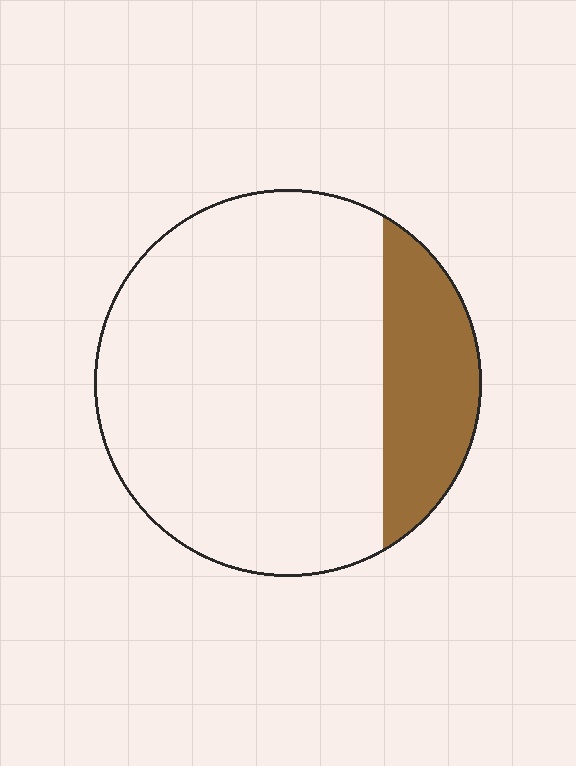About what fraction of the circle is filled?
About one fifth (1/5).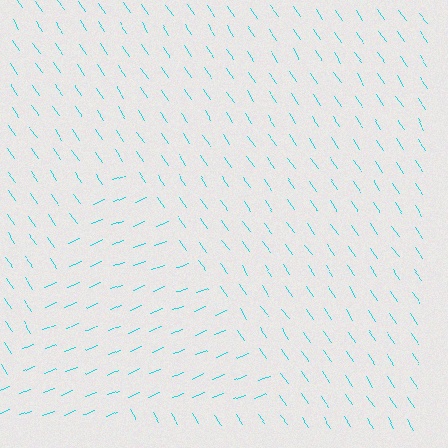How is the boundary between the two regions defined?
The boundary is defined purely by a change in line orientation (approximately 77 degrees difference). All lines are the same color and thickness.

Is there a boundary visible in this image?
Yes, there is a texture boundary formed by a change in line orientation.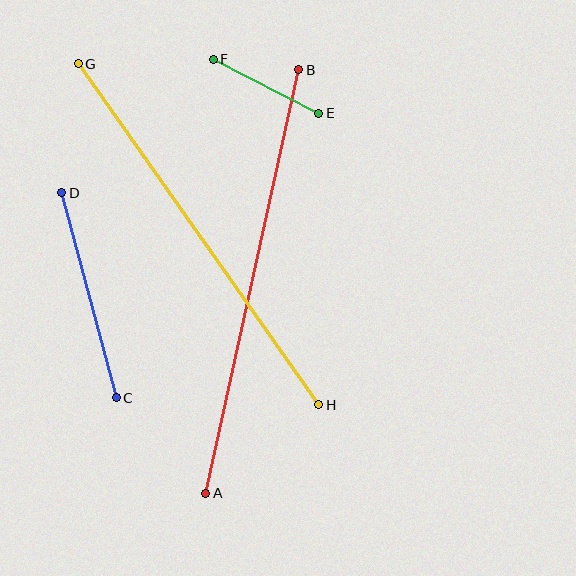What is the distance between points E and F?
The distance is approximately 118 pixels.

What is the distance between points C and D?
The distance is approximately 212 pixels.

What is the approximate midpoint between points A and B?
The midpoint is at approximately (252, 281) pixels.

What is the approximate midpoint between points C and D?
The midpoint is at approximately (89, 295) pixels.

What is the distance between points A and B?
The distance is approximately 433 pixels.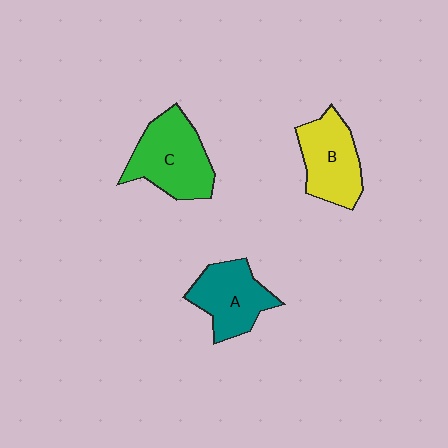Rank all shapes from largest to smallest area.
From largest to smallest: C (green), B (yellow), A (teal).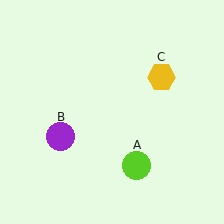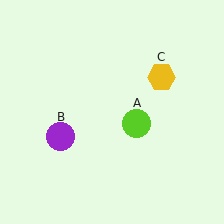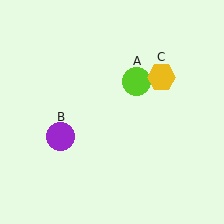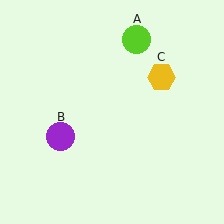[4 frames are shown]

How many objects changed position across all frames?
1 object changed position: lime circle (object A).